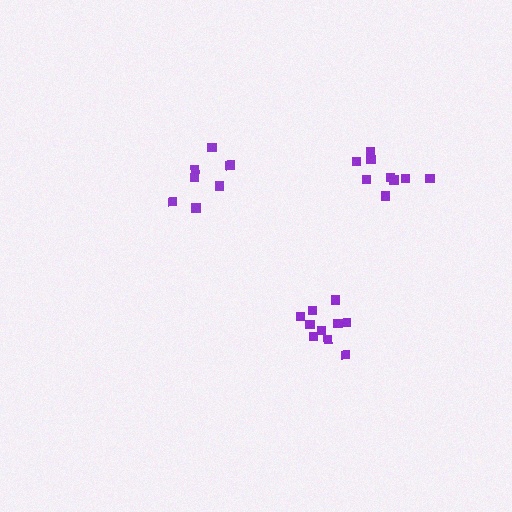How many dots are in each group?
Group 1: 9 dots, Group 2: 7 dots, Group 3: 10 dots (26 total).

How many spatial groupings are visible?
There are 3 spatial groupings.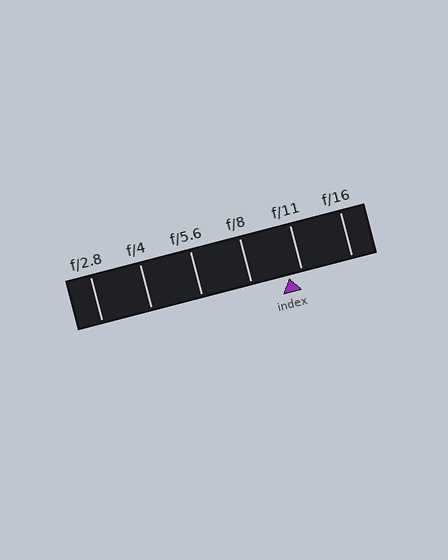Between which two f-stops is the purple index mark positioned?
The index mark is between f/8 and f/11.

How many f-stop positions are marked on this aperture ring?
There are 6 f-stop positions marked.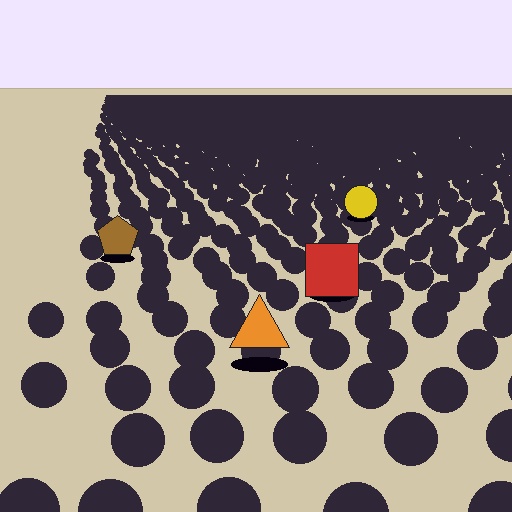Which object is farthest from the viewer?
The yellow circle is farthest from the viewer. It appears smaller and the ground texture around it is denser.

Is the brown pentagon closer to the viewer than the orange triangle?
No. The orange triangle is closer — you can tell from the texture gradient: the ground texture is coarser near it.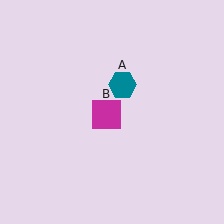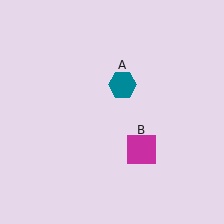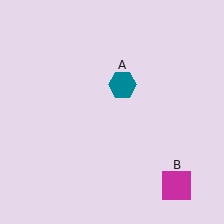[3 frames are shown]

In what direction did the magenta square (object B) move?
The magenta square (object B) moved down and to the right.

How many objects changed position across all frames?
1 object changed position: magenta square (object B).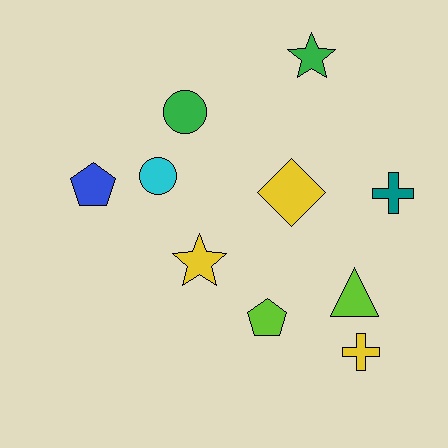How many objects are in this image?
There are 10 objects.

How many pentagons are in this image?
There are 2 pentagons.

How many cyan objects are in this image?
There is 1 cyan object.